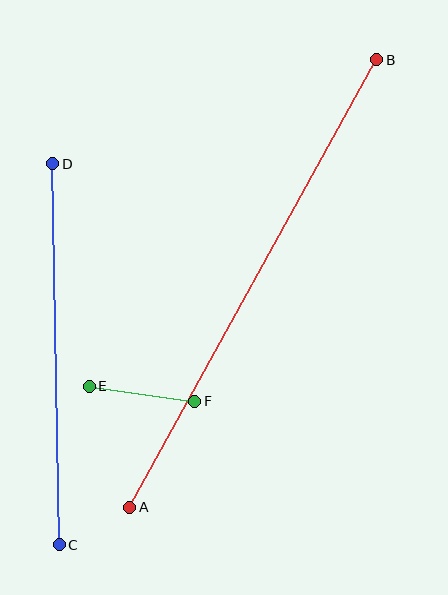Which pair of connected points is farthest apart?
Points A and B are farthest apart.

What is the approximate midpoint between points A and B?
The midpoint is at approximately (253, 283) pixels.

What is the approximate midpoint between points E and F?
The midpoint is at approximately (142, 394) pixels.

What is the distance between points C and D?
The distance is approximately 381 pixels.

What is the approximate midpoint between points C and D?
The midpoint is at approximately (56, 354) pixels.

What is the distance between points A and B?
The distance is approximately 511 pixels.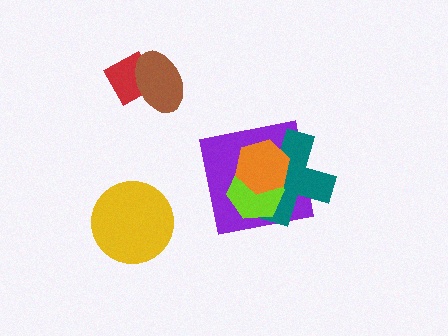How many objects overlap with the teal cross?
3 objects overlap with the teal cross.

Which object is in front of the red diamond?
The brown ellipse is in front of the red diamond.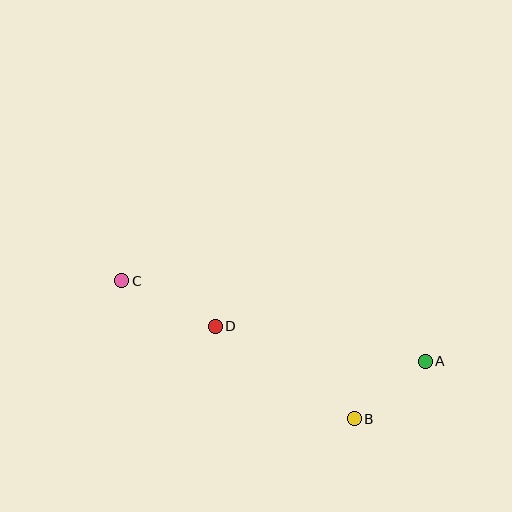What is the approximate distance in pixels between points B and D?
The distance between B and D is approximately 167 pixels.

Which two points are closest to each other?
Points A and B are closest to each other.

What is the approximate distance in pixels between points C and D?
The distance between C and D is approximately 104 pixels.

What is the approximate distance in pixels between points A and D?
The distance between A and D is approximately 213 pixels.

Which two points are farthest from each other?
Points A and C are farthest from each other.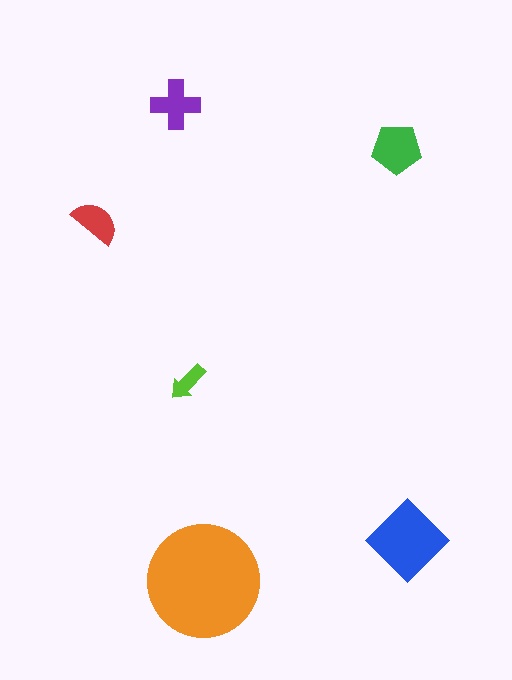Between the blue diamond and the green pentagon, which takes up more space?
The blue diamond.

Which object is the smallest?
The lime arrow.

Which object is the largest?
The orange circle.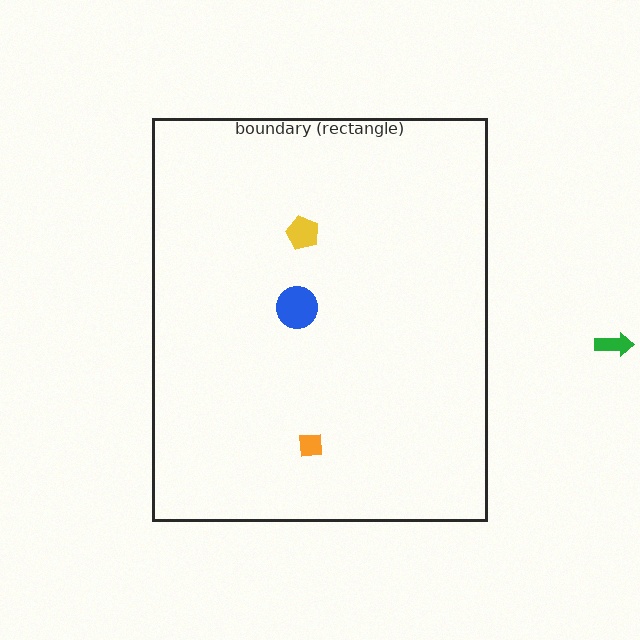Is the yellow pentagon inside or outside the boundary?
Inside.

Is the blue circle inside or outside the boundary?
Inside.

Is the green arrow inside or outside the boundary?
Outside.